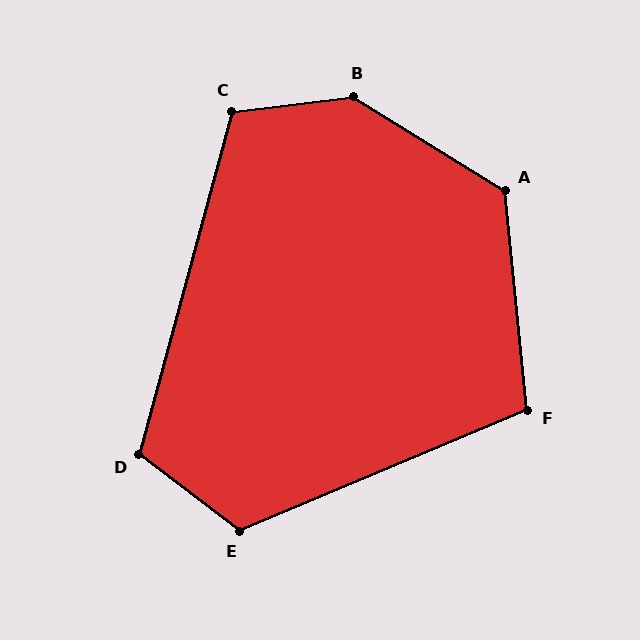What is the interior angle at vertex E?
Approximately 120 degrees (obtuse).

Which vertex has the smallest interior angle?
F, at approximately 107 degrees.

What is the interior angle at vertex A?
Approximately 128 degrees (obtuse).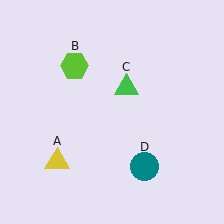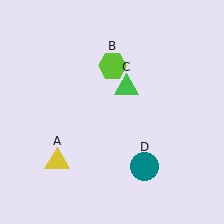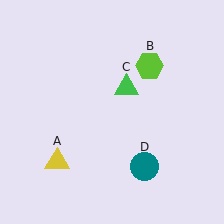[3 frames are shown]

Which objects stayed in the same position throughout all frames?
Yellow triangle (object A) and green triangle (object C) and teal circle (object D) remained stationary.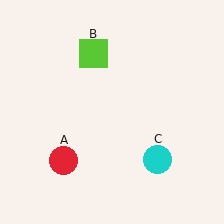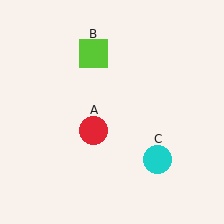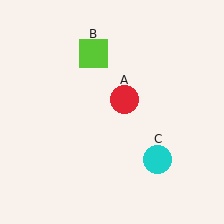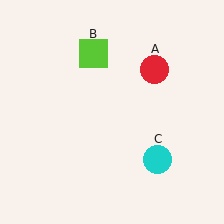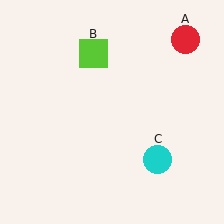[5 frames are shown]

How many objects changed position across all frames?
1 object changed position: red circle (object A).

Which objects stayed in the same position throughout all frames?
Lime square (object B) and cyan circle (object C) remained stationary.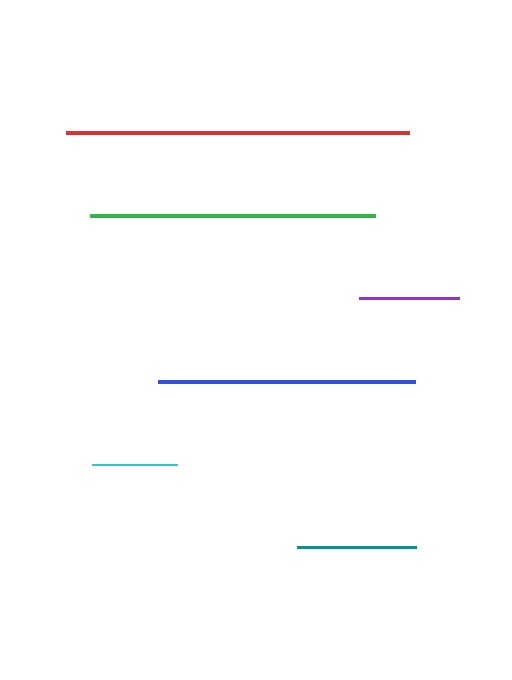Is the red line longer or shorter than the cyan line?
The red line is longer than the cyan line.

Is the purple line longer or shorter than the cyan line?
The purple line is longer than the cyan line.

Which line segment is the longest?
The red line is the longest at approximately 343 pixels.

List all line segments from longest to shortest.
From longest to shortest: red, green, blue, teal, purple, cyan.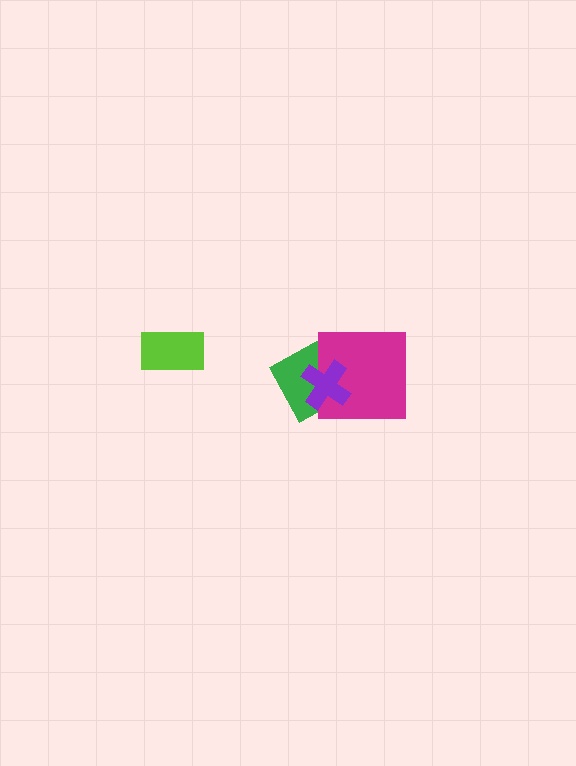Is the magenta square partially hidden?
Yes, it is partially covered by another shape.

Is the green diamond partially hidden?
Yes, it is partially covered by another shape.